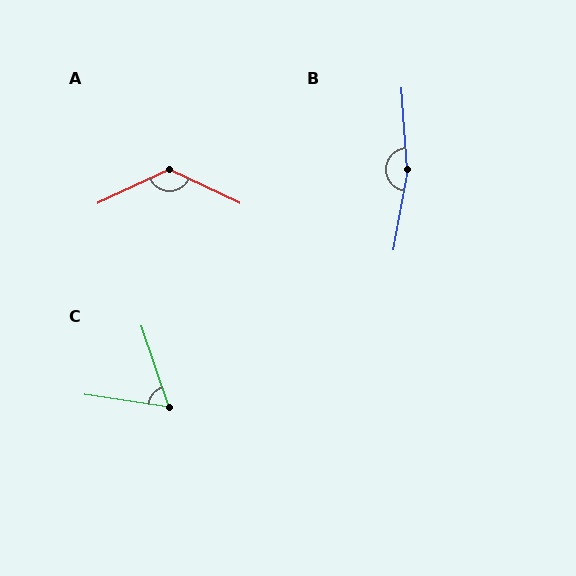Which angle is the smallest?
C, at approximately 63 degrees.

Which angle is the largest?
B, at approximately 166 degrees.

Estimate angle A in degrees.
Approximately 129 degrees.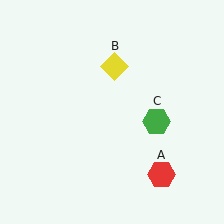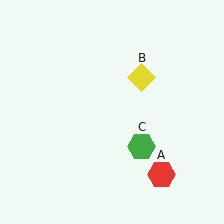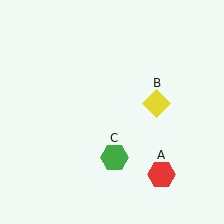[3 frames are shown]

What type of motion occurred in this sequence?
The yellow diamond (object B), green hexagon (object C) rotated clockwise around the center of the scene.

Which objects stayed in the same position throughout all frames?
Red hexagon (object A) remained stationary.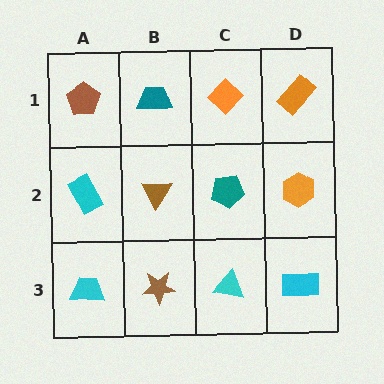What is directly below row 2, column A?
A cyan trapezoid.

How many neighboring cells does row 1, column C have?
3.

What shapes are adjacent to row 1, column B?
A brown triangle (row 2, column B), a brown pentagon (row 1, column A), an orange diamond (row 1, column C).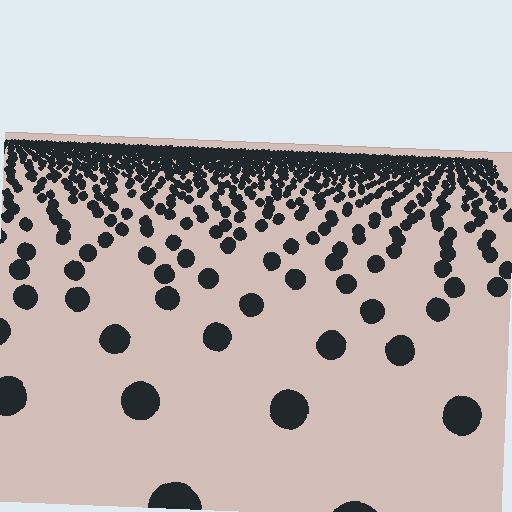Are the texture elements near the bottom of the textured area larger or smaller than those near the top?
Larger. Near the bottom, elements are closer to the viewer and appear at a bigger on-screen size.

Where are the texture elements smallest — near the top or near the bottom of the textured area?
Near the top.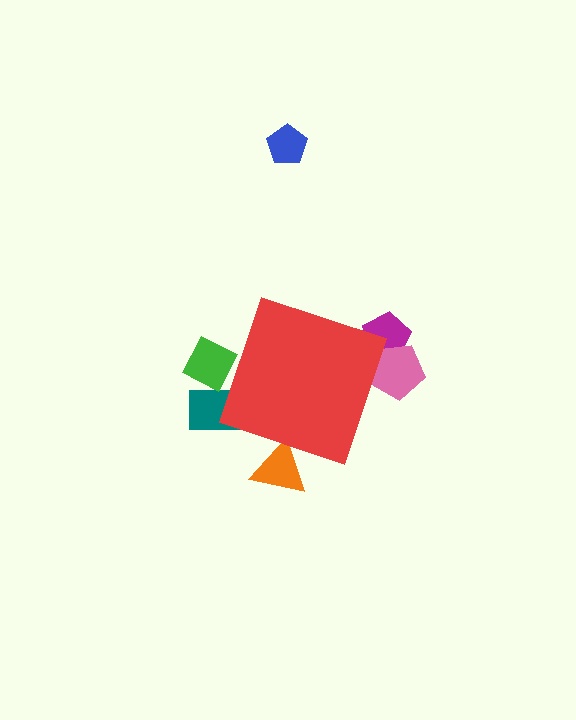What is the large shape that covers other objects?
A red diamond.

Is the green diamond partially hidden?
Yes, the green diamond is partially hidden behind the red diamond.